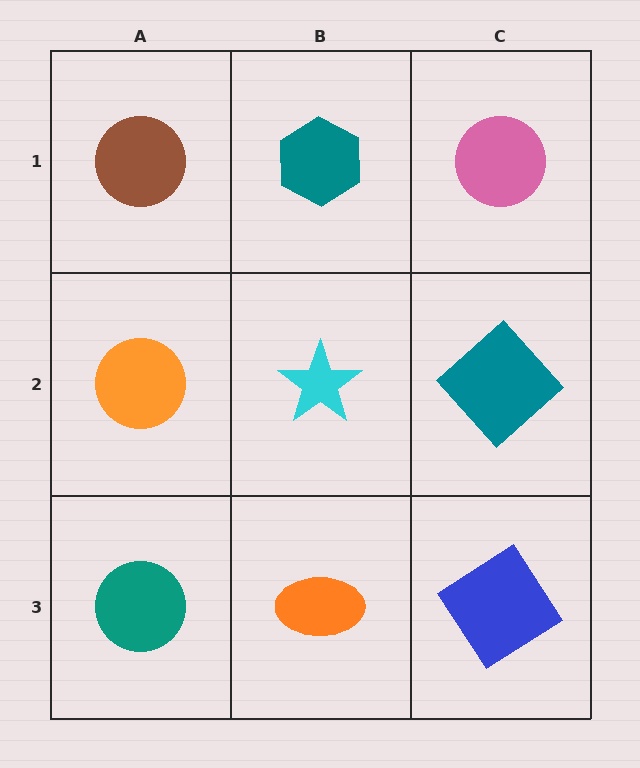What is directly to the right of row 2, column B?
A teal diamond.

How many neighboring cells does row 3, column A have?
2.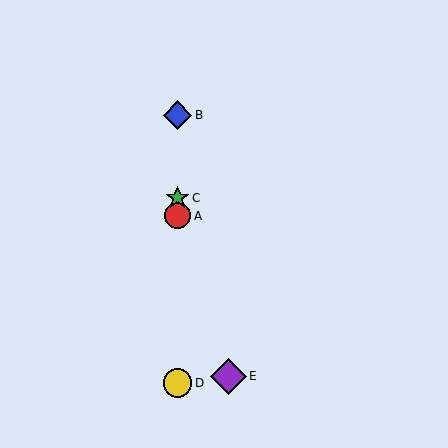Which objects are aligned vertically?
Objects A, B, C, D are aligned vertically.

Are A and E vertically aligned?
No, A is at x≈177 and E is at x≈229.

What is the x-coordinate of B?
Object B is at x≈177.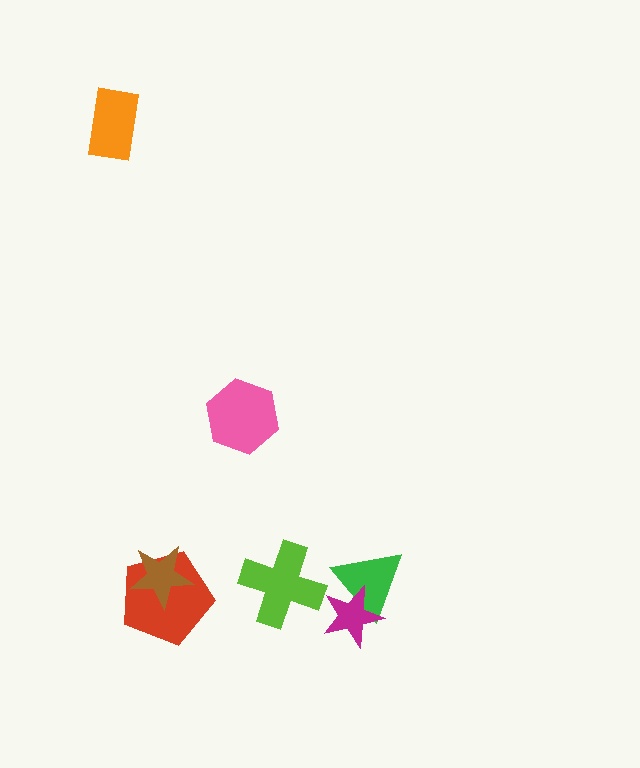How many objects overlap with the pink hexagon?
0 objects overlap with the pink hexagon.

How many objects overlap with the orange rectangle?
0 objects overlap with the orange rectangle.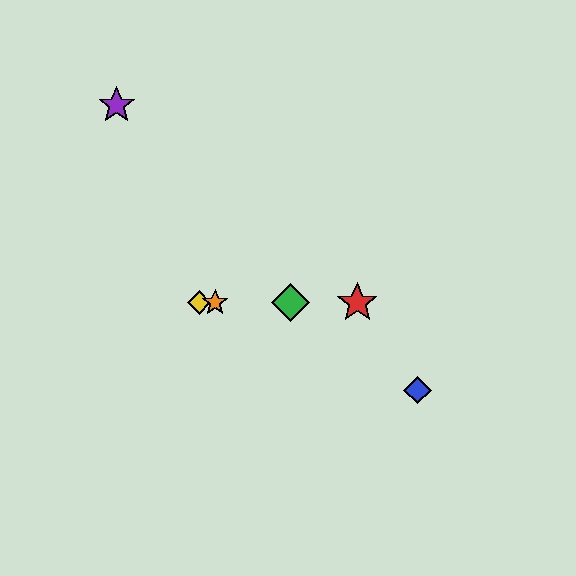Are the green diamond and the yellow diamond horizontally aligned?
Yes, both are at y≈303.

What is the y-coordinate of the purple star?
The purple star is at y≈105.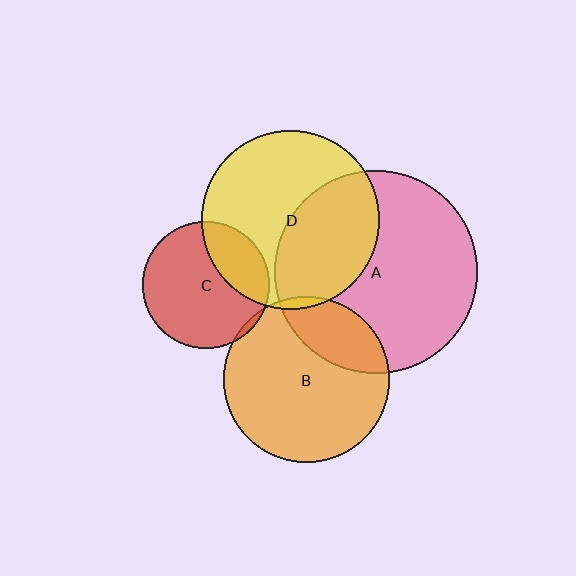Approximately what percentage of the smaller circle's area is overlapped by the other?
Approximately 25%.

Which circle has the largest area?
Circle A (pink).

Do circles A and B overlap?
Yes.